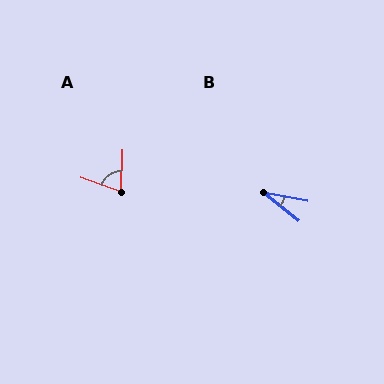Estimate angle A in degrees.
Approximately 72 degrees.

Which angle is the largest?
A, at approximately 72 degrees.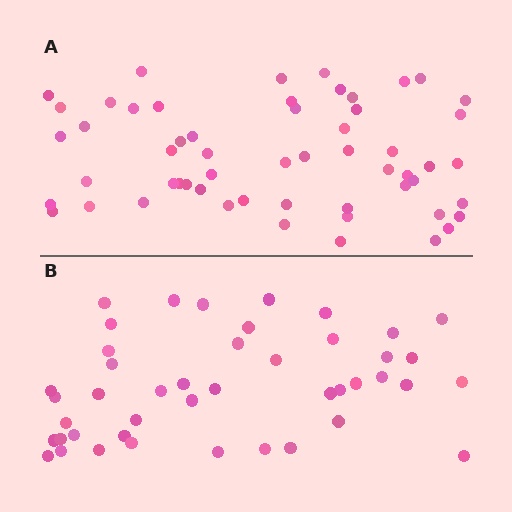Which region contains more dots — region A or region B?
Region A (the top region) has more dots.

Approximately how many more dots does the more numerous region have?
Region A has roughly 12 or so more dots than region B.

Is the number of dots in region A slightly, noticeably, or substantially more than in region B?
Region A has noticeably more, but not dramatically so. The ratio is roughly 1.3 to 1.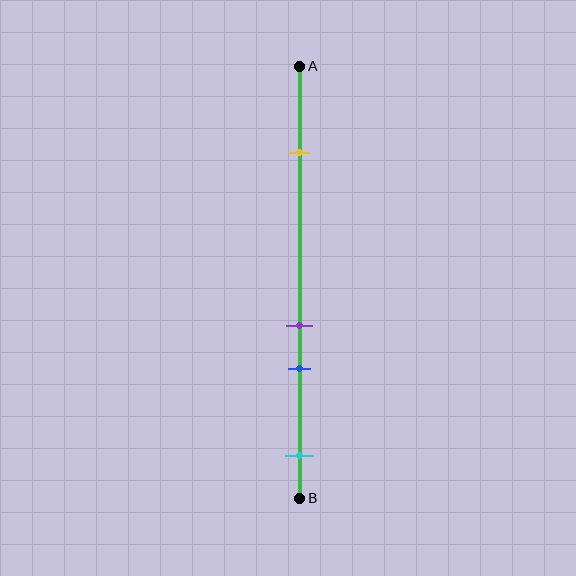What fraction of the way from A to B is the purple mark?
The purple mark is approximately 60% (0.6) of the way from A to B.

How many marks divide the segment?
There are 4 marks dividing the segment.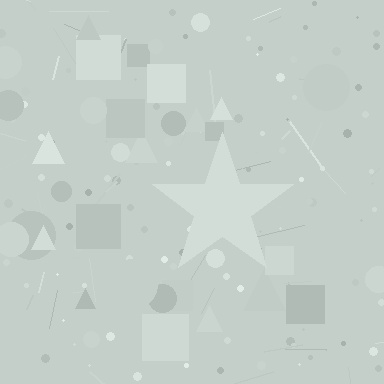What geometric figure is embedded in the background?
A star is embedded in the background.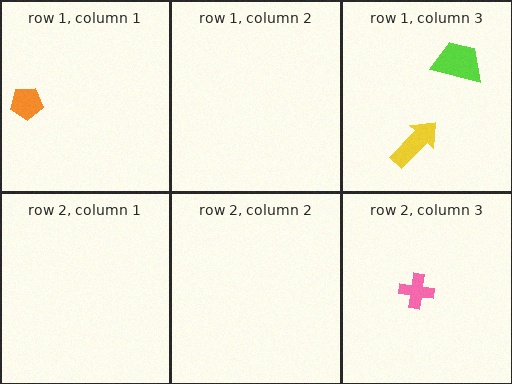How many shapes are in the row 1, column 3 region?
2.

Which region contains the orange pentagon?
The row 1, column 1 region.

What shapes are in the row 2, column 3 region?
The pink cross.